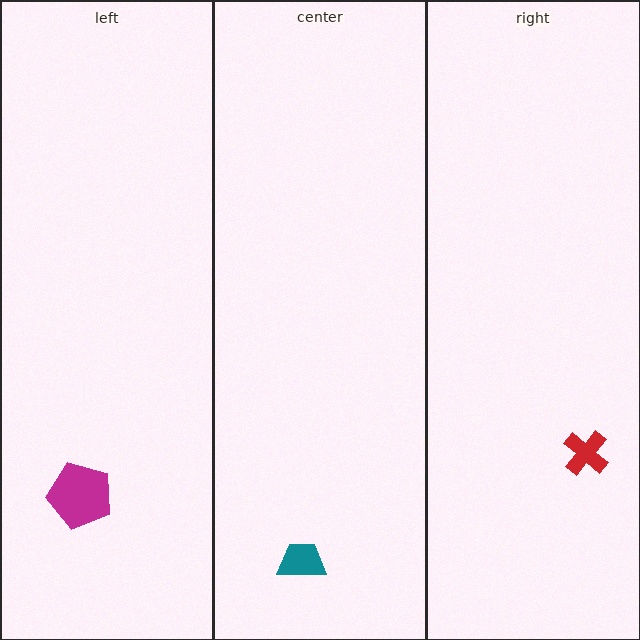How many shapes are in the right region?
1.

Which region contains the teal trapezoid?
The center region.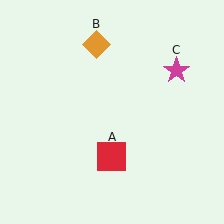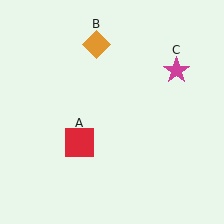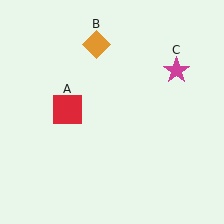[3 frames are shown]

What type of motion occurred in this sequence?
The red square (object A) rotated clockwise around the center of the scene.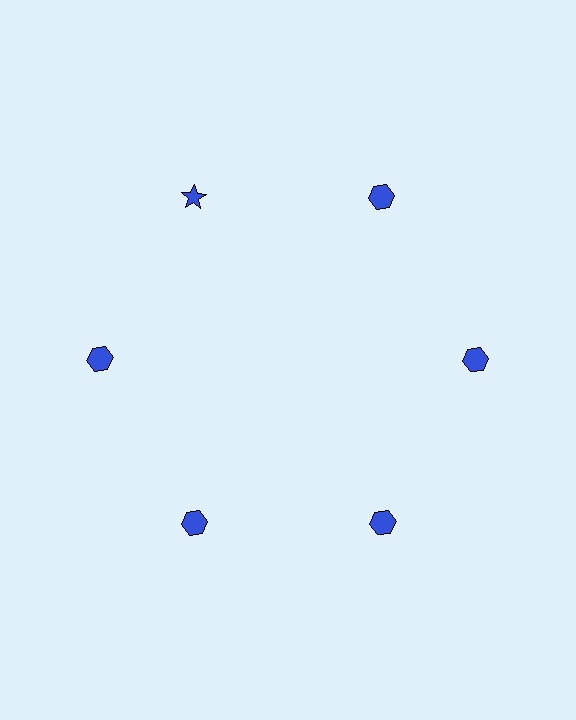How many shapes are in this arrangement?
There are 6 shapes arranged in a ring pattern.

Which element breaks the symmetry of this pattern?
The blue star at roughly the 11 o'clock position breaks the symmetry. All other shapes are blue hexagons.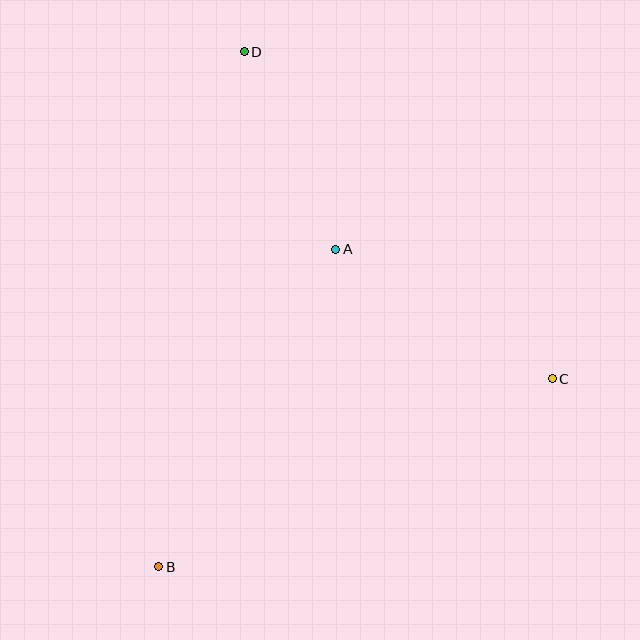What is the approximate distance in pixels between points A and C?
The distance between A and C is approximately 252 pixels.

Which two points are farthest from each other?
Points B and D are farthest from each other.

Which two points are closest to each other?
Points A and D are closest to each other.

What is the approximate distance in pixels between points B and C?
The distance between B and C is approximately 436 pixels.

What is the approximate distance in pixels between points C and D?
The distance between C and D is approximately 449 pixels.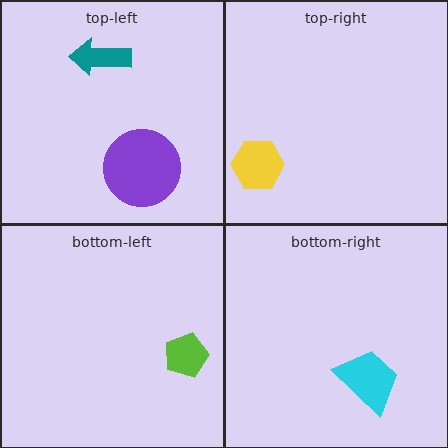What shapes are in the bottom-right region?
The cyan trapezoid.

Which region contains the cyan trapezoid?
The bottom-right region.